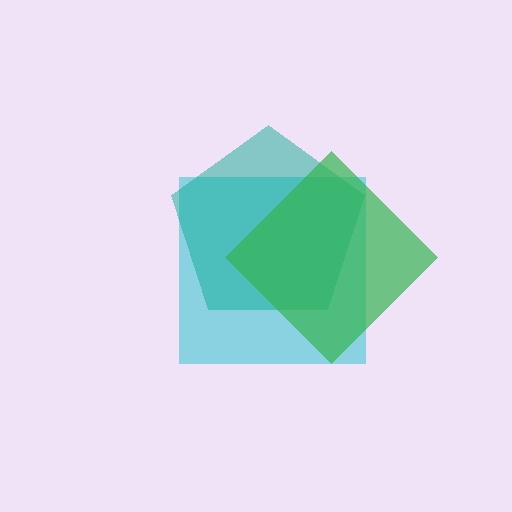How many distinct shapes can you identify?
There are 3 distinct shapes: a cyan square, a teal pentagon, a green diamond.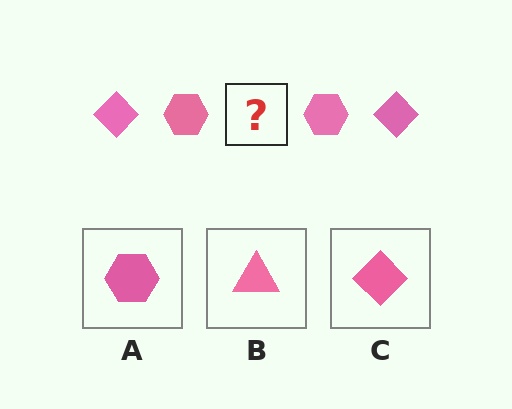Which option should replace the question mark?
Option C.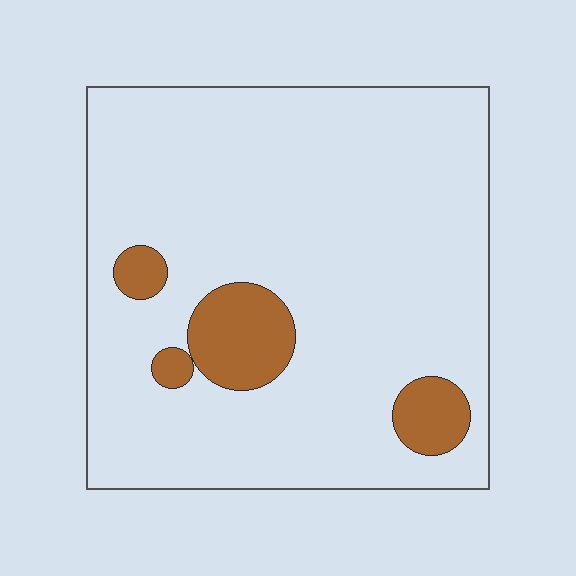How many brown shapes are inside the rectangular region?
4.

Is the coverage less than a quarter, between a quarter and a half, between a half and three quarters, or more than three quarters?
Less than a quarter.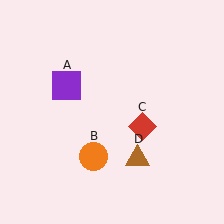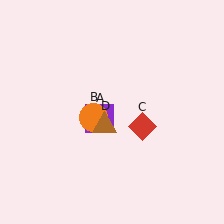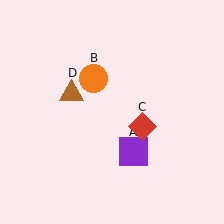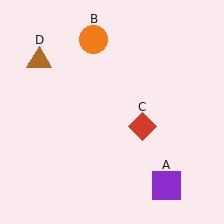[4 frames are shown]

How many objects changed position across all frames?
3 objects changed position: purple square (object A), orange circle (object B), brown triangle (object D).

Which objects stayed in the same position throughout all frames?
Red diamond (object C) remained stationary.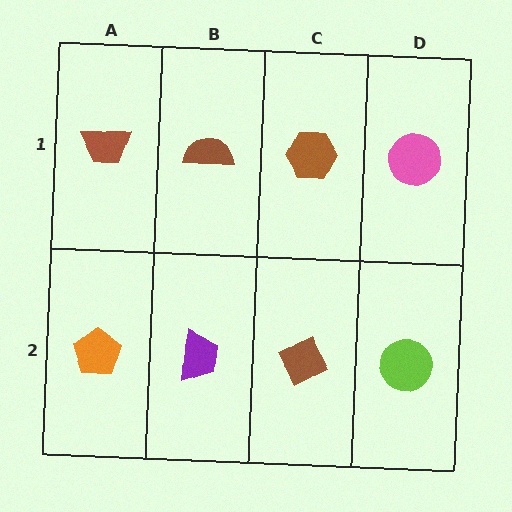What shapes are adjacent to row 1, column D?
A lime circle (row 2, column D), a brown hexagon (row 1, column C).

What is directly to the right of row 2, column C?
A lime circle.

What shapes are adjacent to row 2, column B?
A brown semicircle (row 1, column B), an orange pentagon (row 2, column A), a brown diamond (row 2, column C).